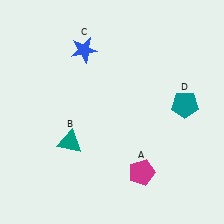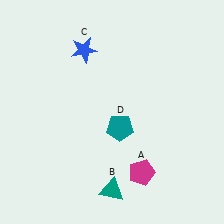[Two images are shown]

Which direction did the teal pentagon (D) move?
The teal pentagon (D) moved left.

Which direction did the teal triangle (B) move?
The teal triangle (B) moved down.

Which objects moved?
The objects that moved are: the teal triangle (B), the teal pentagon (D).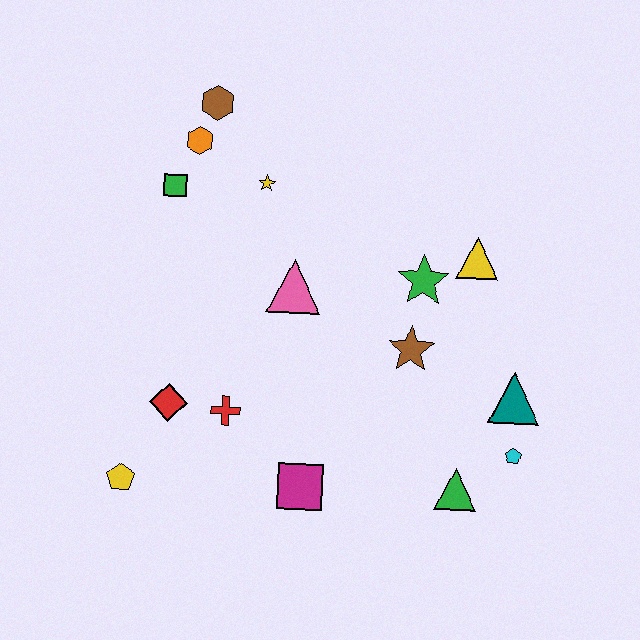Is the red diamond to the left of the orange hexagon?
Yes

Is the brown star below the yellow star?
Yes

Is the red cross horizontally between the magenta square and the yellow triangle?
No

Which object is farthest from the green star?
The yellow pentagon is farthest from the green star.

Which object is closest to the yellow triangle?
The green star is closest to the yellow triangle.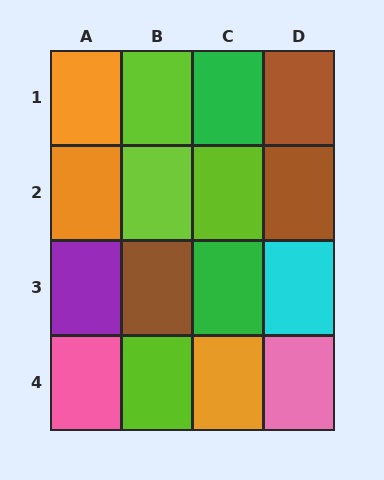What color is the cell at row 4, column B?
Lime.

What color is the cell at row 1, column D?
Brown.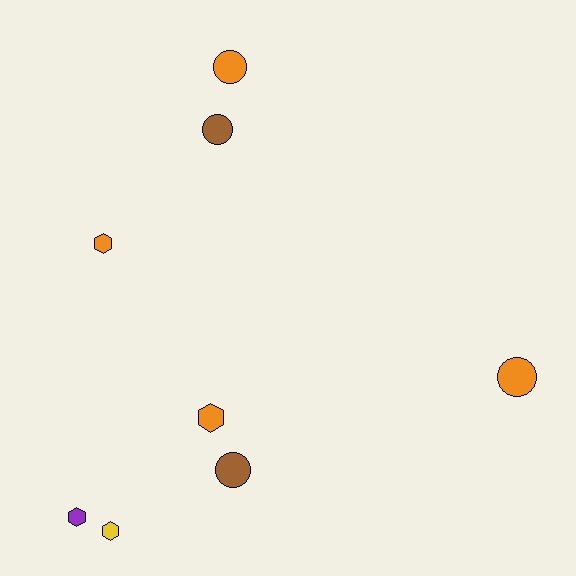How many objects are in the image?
There are 8 objects.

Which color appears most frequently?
Orange, with 4 objects.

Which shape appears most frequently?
Circle, with 4 objects.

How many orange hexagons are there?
There are 2 orange hexagons.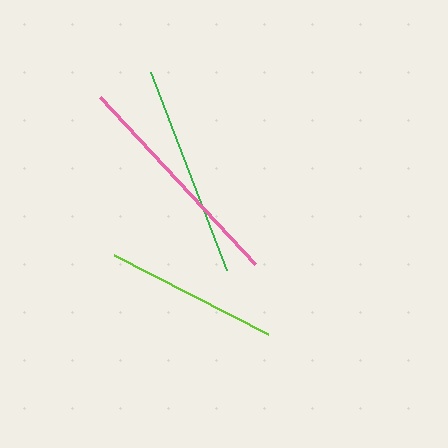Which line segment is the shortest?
The lime line is the shortest at approximately 173 pixels.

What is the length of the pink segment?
The pink segment is approximately 228 pixels long.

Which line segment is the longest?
The pink line is the longest at approximately 228 pixels.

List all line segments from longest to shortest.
From longest to shortest: pink, green, lime.